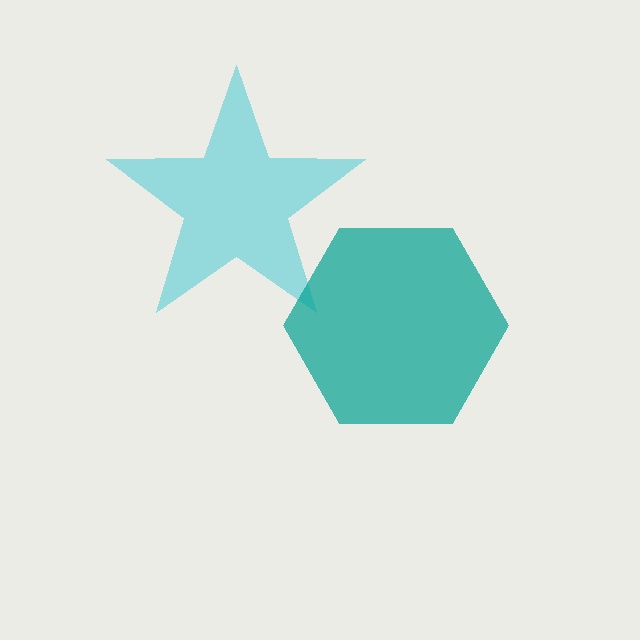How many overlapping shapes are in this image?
There are 2 overlapping shapes in the image.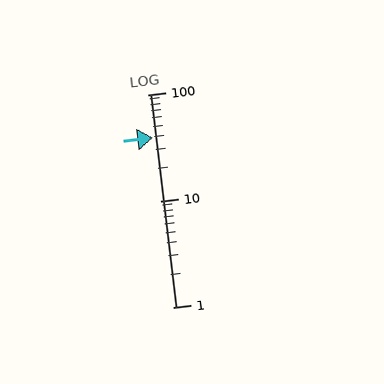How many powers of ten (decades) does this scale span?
The scale spans 2 decades, from 1 to 100.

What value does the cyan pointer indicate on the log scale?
The pointer indicates approximately 39.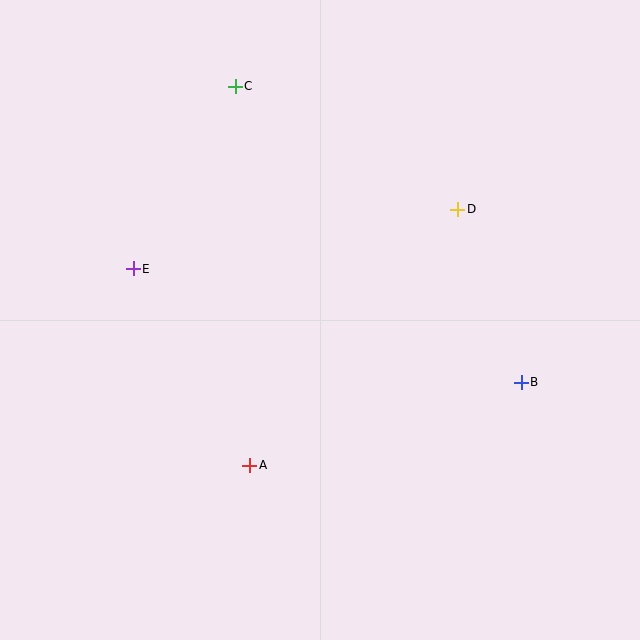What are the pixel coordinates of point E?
Point E is at (133, 269).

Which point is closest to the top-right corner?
Point D is closest to the top-right corner.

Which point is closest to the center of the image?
Point A at (250, 465) is closest to the center.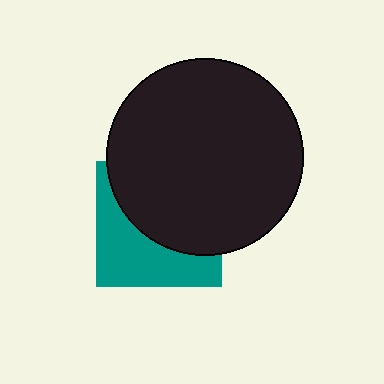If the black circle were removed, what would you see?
You would see the complete teal square.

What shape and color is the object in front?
The object in front is a black circle.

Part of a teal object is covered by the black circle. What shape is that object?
It is a square.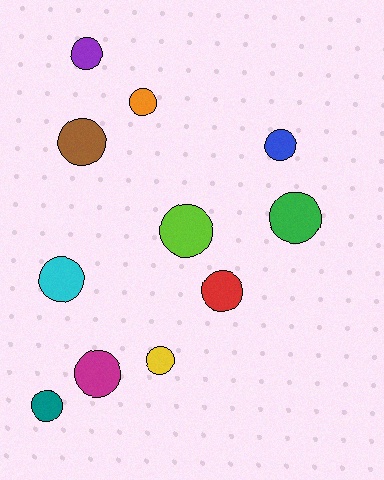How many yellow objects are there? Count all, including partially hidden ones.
There is 1 yellow object.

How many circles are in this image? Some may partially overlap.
There are 11 circles.